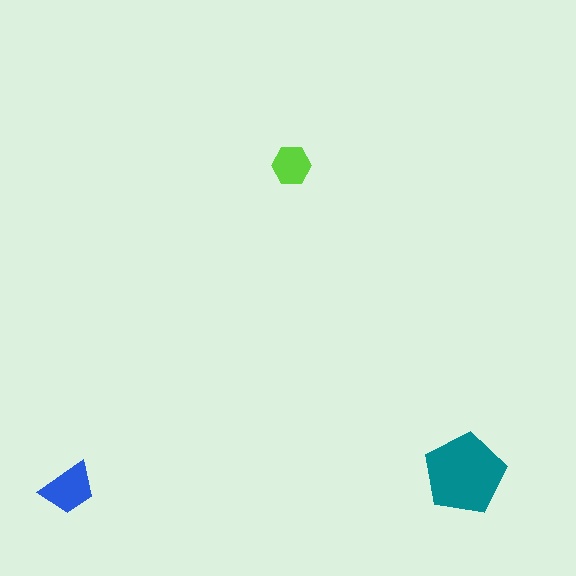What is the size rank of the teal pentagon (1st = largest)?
1st.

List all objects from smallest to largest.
The lime hexagon, the blue trapezoid, the teal pentagon.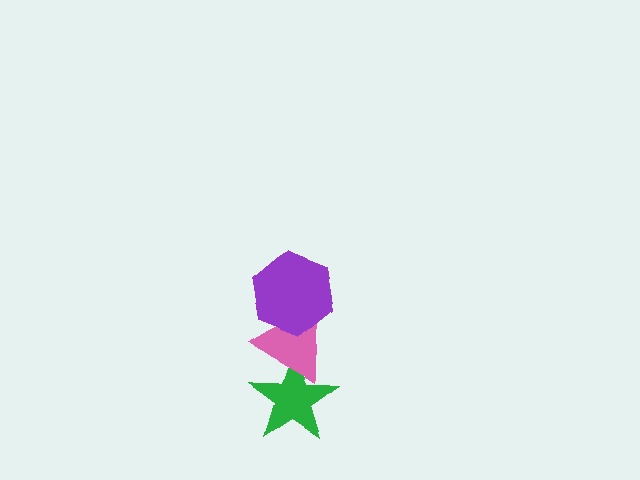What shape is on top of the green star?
The pink triangle is on top of the green star.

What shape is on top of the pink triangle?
The purple hexagon is on top of the pink triangle.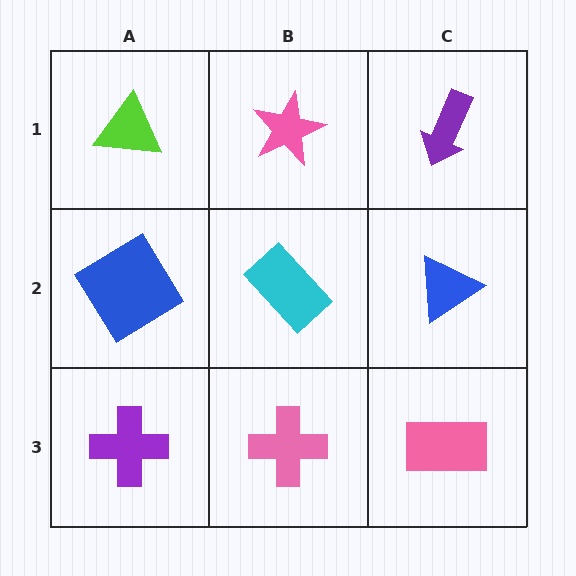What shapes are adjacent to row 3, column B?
A cyan rectangle (row 2, column B), a purple cross (row 3, column A), a pink rectangle (row 3, column C).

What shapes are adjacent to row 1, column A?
A blue diamond (row 2, column A), a pink star (row 1, column B).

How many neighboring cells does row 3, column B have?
3.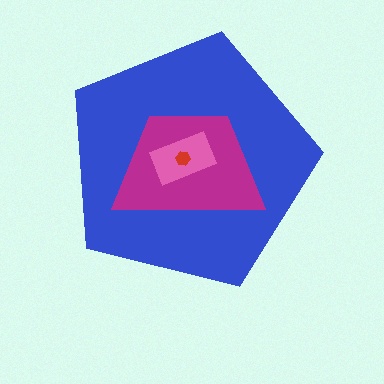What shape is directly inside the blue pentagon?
The magenta trapezoid.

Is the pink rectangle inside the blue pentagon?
Yes.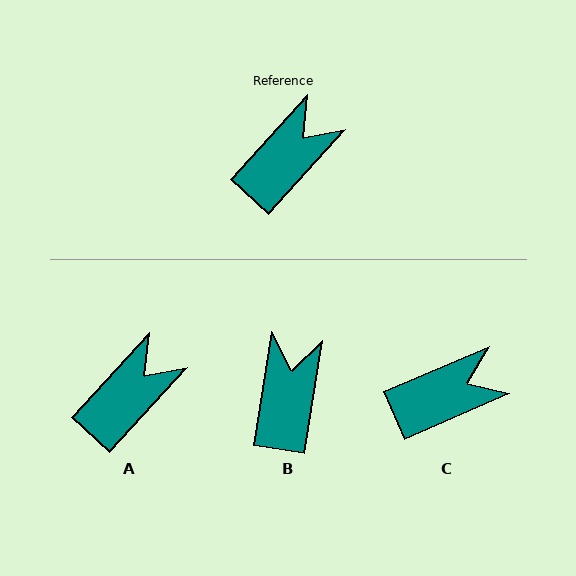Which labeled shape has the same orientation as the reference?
A.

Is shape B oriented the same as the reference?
No, it is off by about 33 degrees.